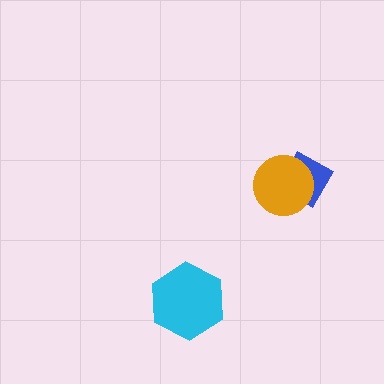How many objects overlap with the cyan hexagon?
0 objects overlap with the cyan hexagon.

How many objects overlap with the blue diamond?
1 object overlaps with the blue diamond.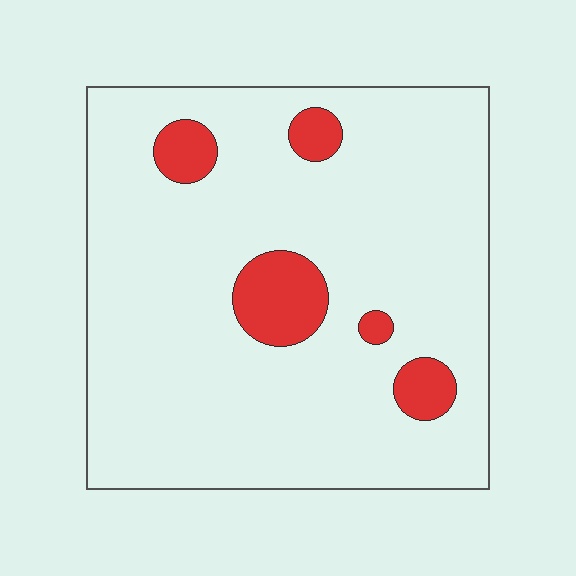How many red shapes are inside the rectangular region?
5.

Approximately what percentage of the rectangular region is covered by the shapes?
Approximately 10%.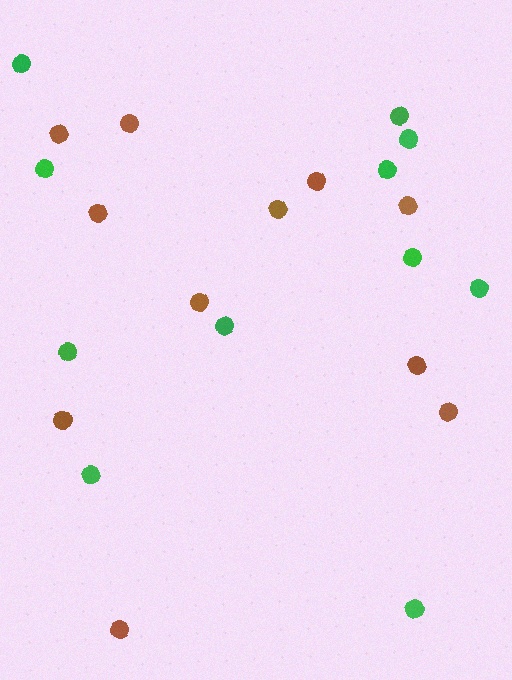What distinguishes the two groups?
There are 2 groups: one group of brown circles (11) and one group of green circles (11).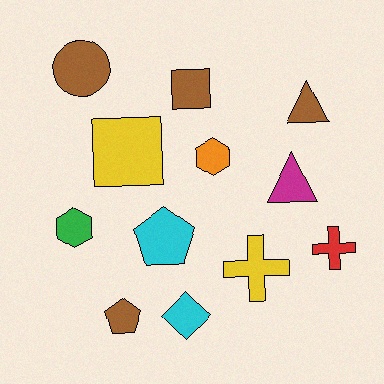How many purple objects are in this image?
There are no purple objects.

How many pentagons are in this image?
There are 2 pentagons.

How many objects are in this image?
There are 12 objects.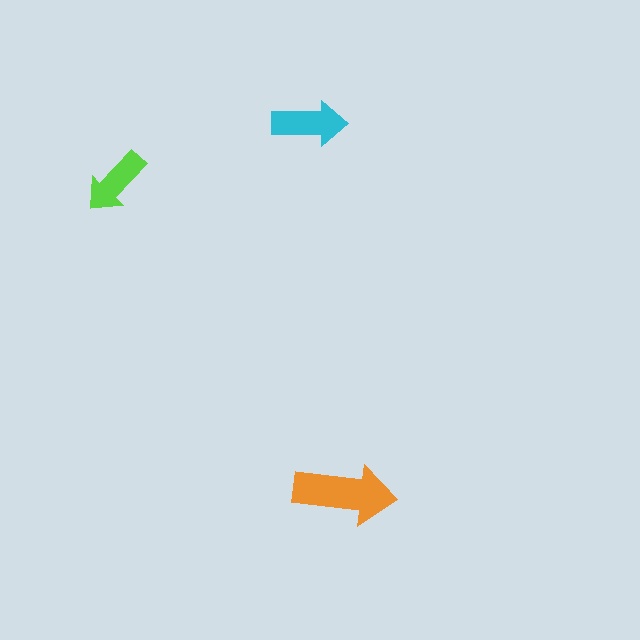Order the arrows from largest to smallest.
the orange one, the cyan one, the lime one.